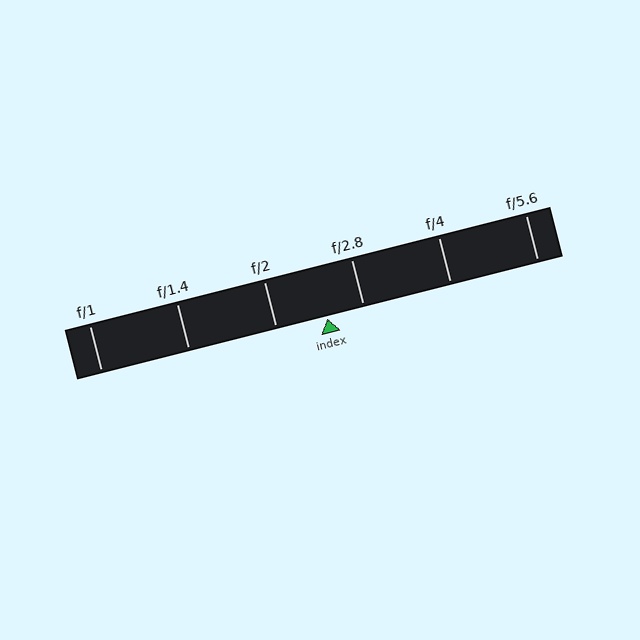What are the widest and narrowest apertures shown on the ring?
The widest aperture shown is f/1 and the narrowest is f/5.6.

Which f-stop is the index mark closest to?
The index mark is closest to f/2.8.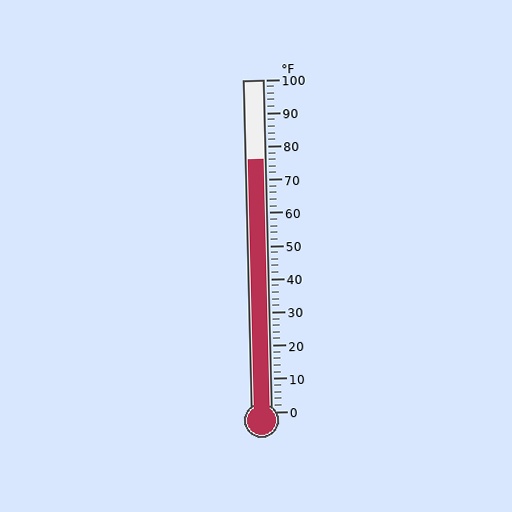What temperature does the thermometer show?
The thermometer shows approximately 76°F.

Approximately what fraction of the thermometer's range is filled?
The thermometer is filled to approximately 75% of its range.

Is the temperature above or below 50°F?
The temperature is above 50°F.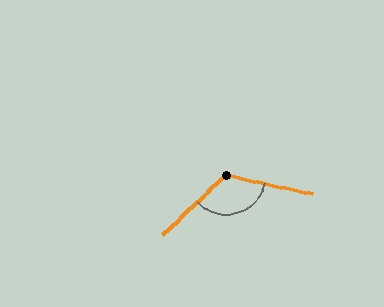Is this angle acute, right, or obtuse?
It is obtuse.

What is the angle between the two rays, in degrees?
Approximately 124 degrees.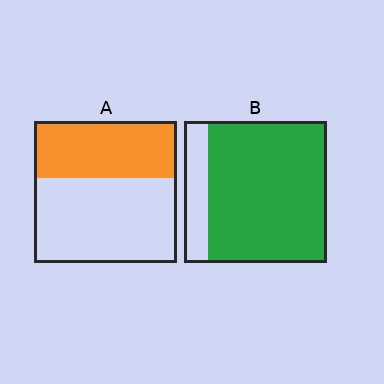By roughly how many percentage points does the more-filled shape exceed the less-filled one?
By roughly 45 percentage points (B over A).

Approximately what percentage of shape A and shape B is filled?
A is approximately 40% and B is approximately 85%.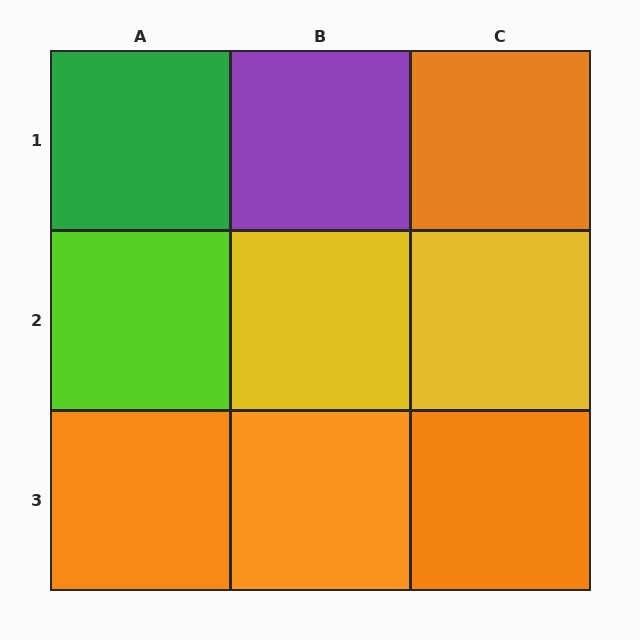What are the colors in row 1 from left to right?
Green, purple, orange.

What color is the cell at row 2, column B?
Yellow.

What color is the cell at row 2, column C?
Yellow.